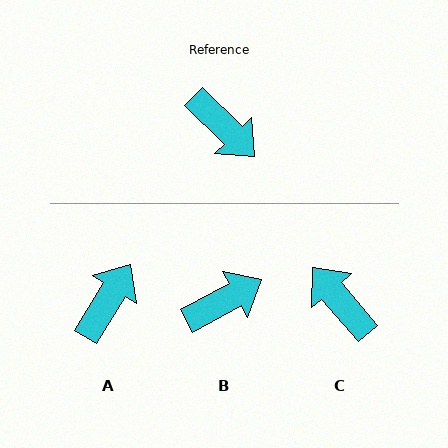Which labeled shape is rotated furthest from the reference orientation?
C, about 175 degrees away.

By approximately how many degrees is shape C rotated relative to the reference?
Approximately 175 degrees counter-clockwise.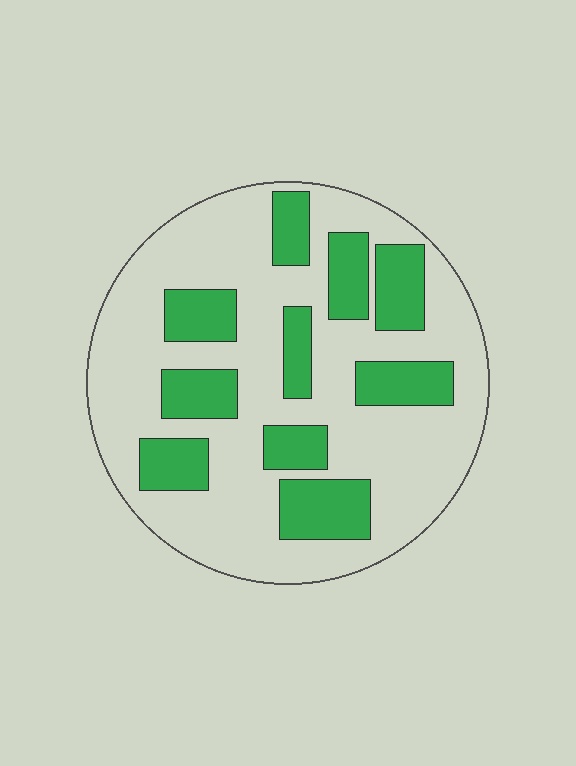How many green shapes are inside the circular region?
10.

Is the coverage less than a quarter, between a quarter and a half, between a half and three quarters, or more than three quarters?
Between a quarter and a half.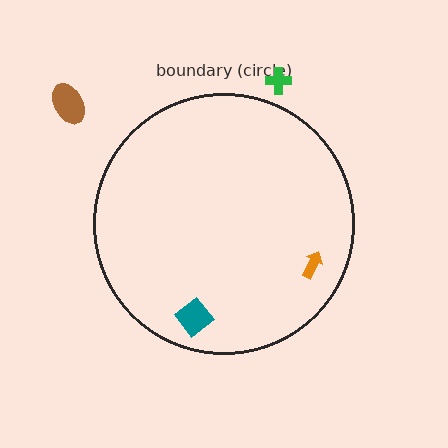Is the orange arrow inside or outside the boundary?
Inside.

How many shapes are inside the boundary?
2 inside, 2 outside.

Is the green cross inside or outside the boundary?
Outside.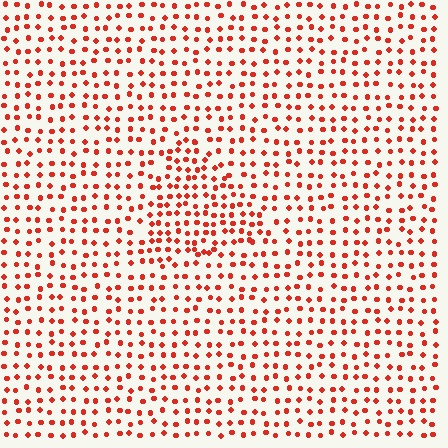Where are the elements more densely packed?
The elements are more densely packed inside the triangle boundary.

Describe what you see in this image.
The image contains small red elements arranged at two different densities. A triangle-shaped region is visible where the elements are more densely packed than the surrounding area.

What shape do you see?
I see a triangle.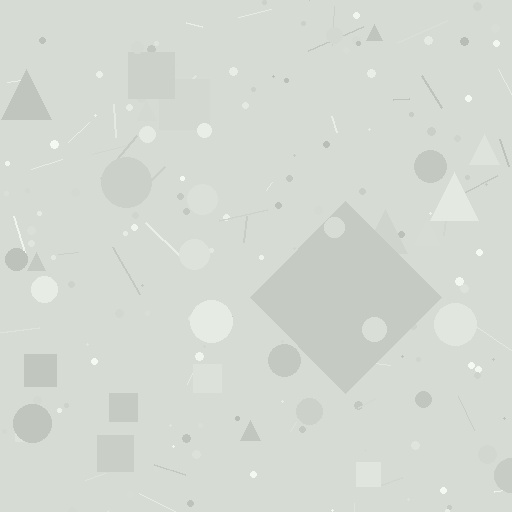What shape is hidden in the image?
A diamond is hidden in the image.